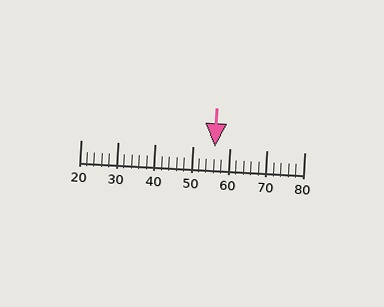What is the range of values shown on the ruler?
The ruler shows values from 20 to 80.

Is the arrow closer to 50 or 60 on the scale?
The arrow is closer to 60.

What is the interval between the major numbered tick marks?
The major tick marks are spaced 10 units apart.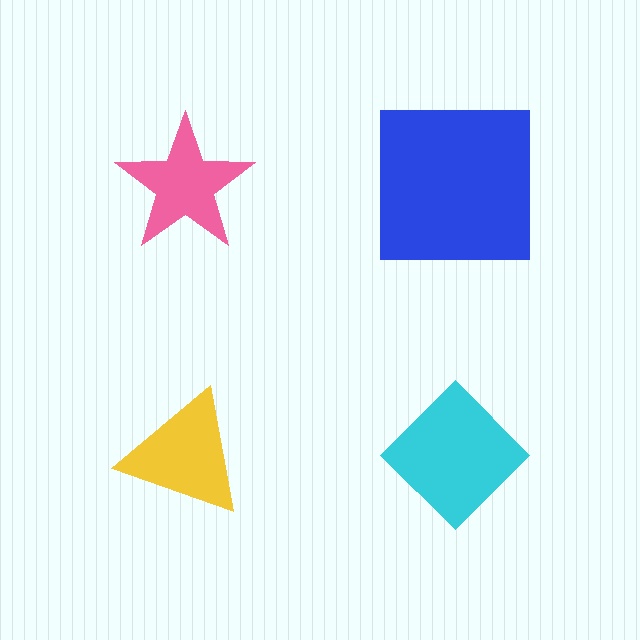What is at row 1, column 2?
A blue square.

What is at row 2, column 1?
A yellow triangle.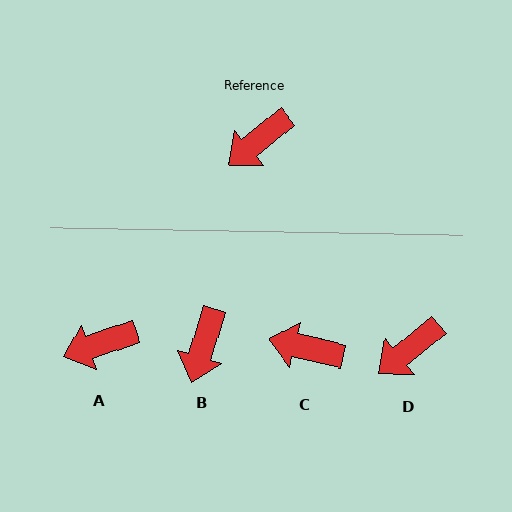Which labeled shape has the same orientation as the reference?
D.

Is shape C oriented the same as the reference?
No, it is off by about 53 degrees.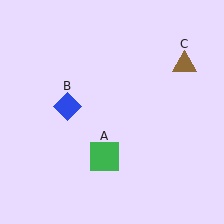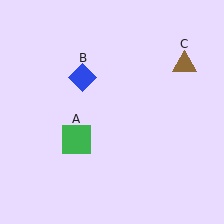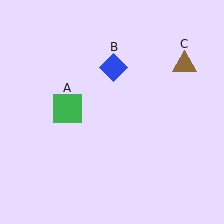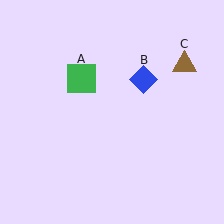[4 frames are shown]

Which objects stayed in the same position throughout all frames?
Brown triangle (object C) remained stationary.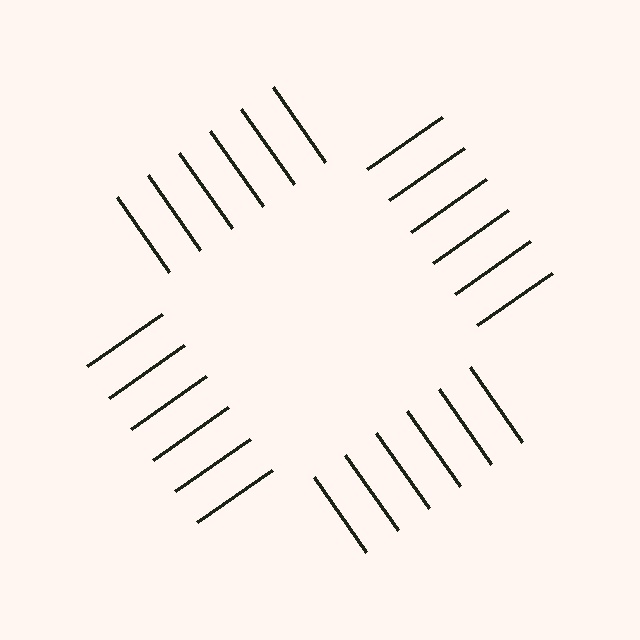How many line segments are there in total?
24 — 6 along each of the 4 edges.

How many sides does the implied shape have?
4 sides — the line-ends trace a square.